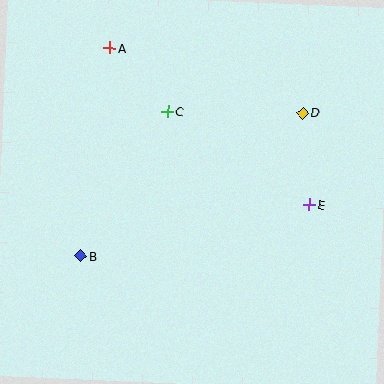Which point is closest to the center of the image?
Point C at (168, 112) is closest to the center.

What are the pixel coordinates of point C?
Point C is at (168, 112).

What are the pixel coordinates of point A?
Point A is at (110, 48).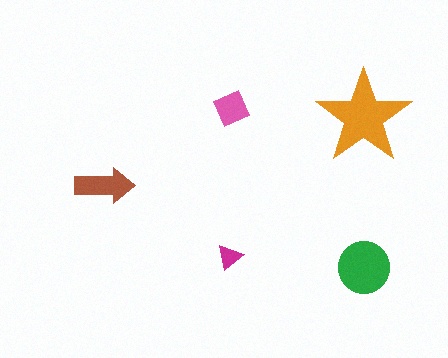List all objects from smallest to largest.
The magenta triangle, the pink diamond, the brown arrow, the green circle, the orange star.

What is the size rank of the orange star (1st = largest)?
1st.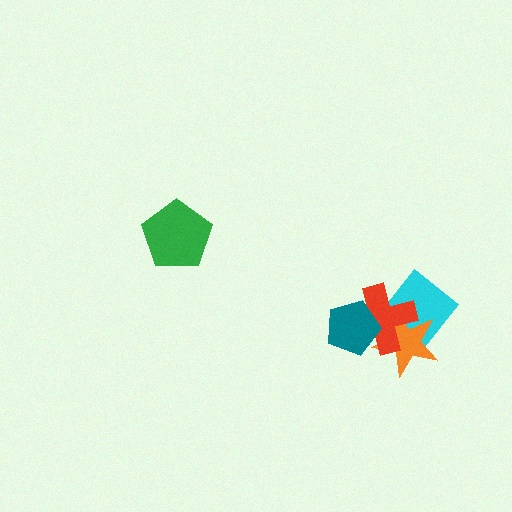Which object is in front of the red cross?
The teal pentagon is in front of the red cross.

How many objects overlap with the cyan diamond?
2 objects overlap with the cyan diamond.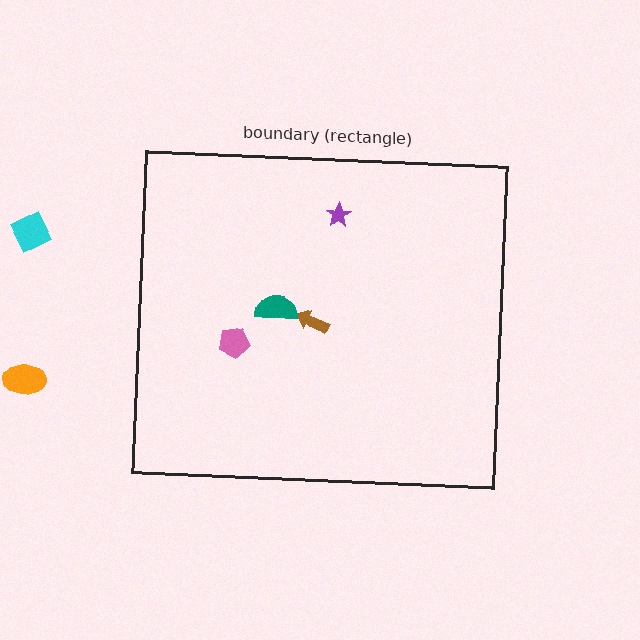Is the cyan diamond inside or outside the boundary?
Outside.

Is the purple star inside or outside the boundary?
Inside.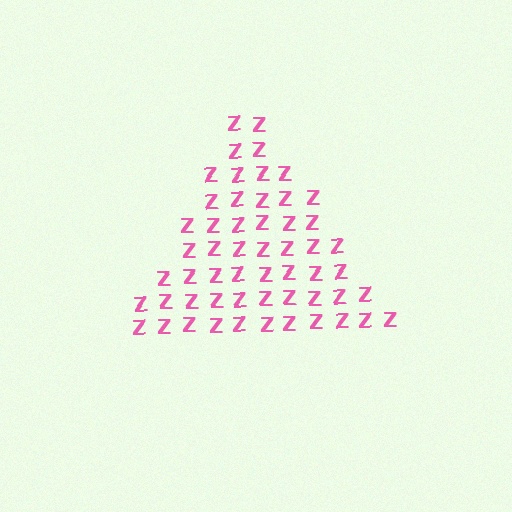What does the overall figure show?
The overall figure shows a triangle.